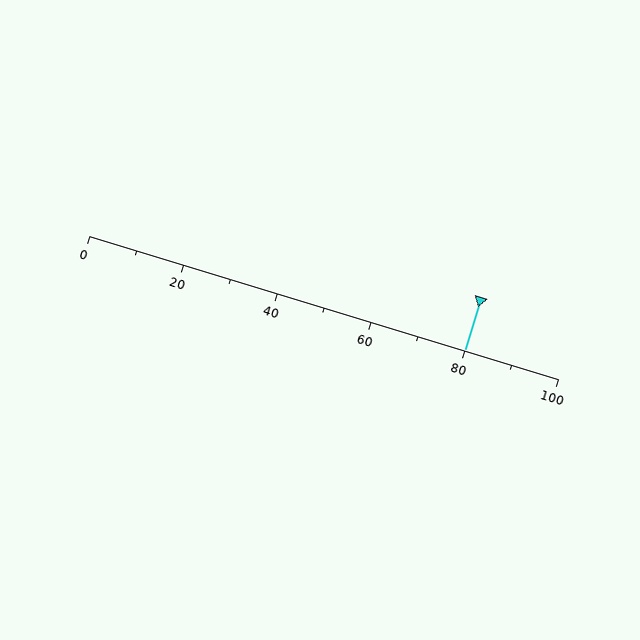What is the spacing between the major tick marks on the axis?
The major ticks are spaced 20 apart.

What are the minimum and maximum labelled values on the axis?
The axis runs from 0 to 100.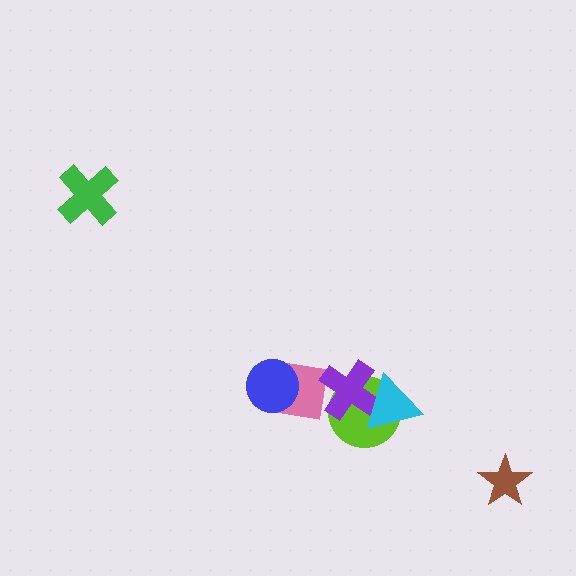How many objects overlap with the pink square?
2 objects overlap with the pink square.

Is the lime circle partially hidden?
Yes, it is partially covered by another shape.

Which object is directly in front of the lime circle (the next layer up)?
The purple cross is directly in front of the lime circle.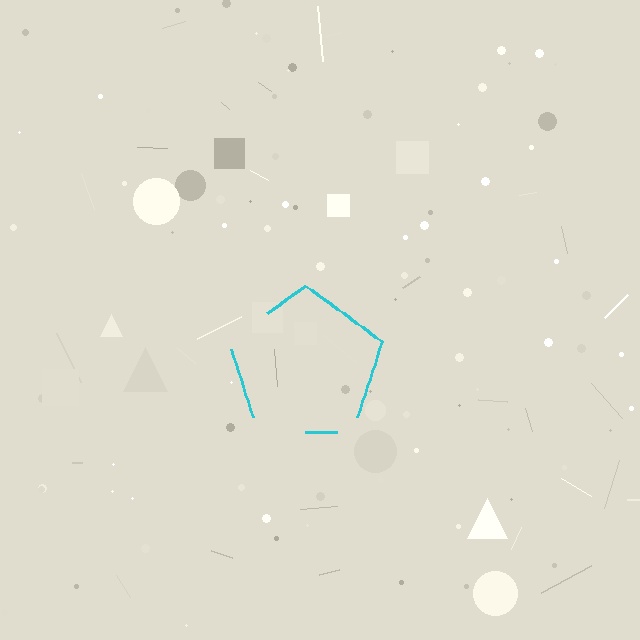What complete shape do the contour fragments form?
The contour fragments form a pentagon.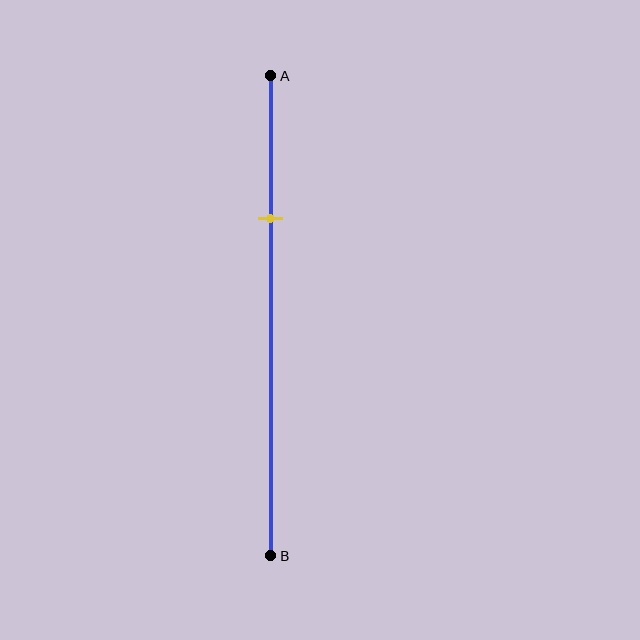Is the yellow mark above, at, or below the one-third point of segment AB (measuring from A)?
The yellow mark is above the one-third point of segment AB.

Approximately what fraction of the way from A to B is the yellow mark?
The yellow mark is approximately 30% of the way from A to B.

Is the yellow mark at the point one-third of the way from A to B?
No, the mark is at about 30% from A, not at the 33% one-third point.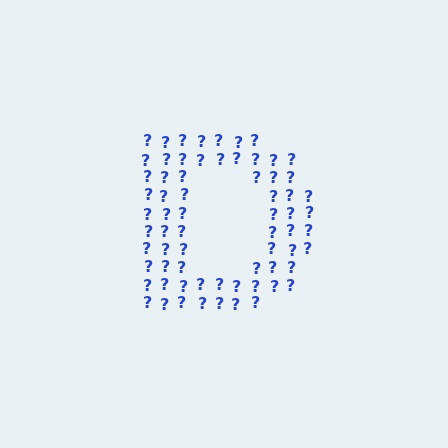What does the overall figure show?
The overall figure shows the letter D.